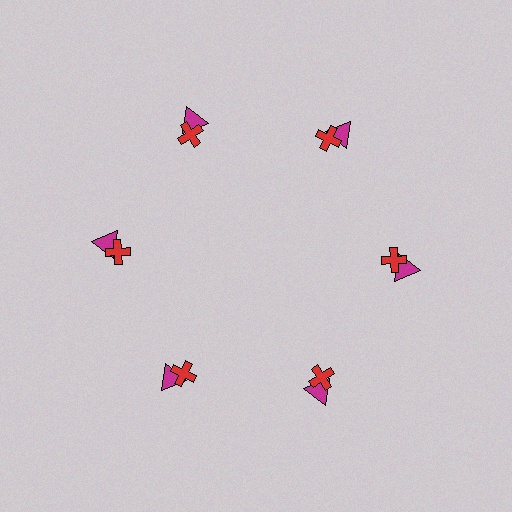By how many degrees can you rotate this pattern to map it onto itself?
The pattern maps onto itself every 60 degrees of rotation.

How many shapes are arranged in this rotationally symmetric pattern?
There are 12 shapes, arranged in 6 groups of 2.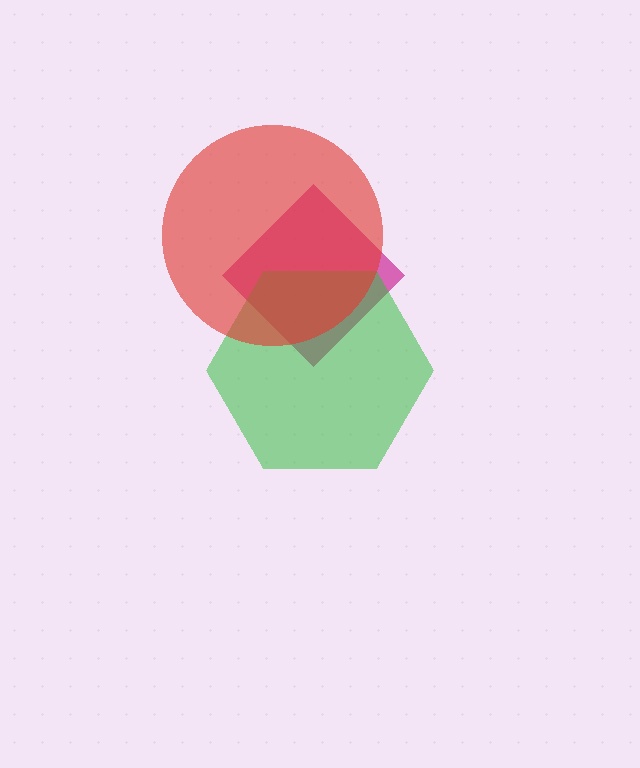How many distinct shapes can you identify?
There are 3 distinct shapes: a magenta diamond, a green hexagon, a red circle.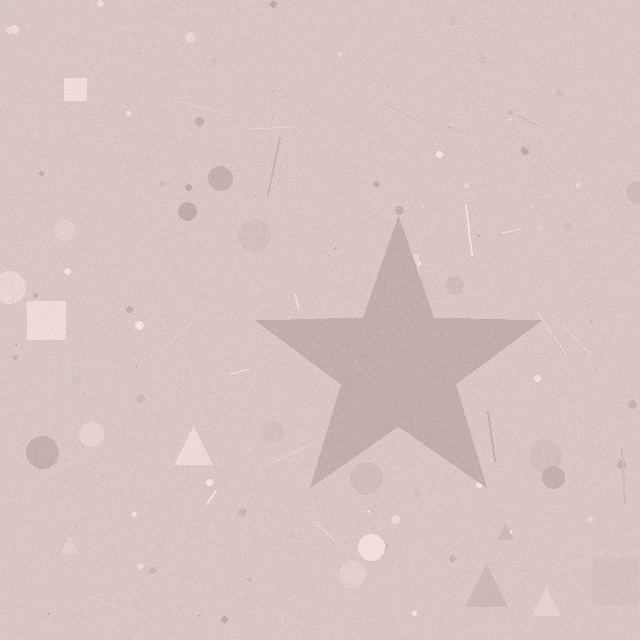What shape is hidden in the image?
A star is hidden in the image.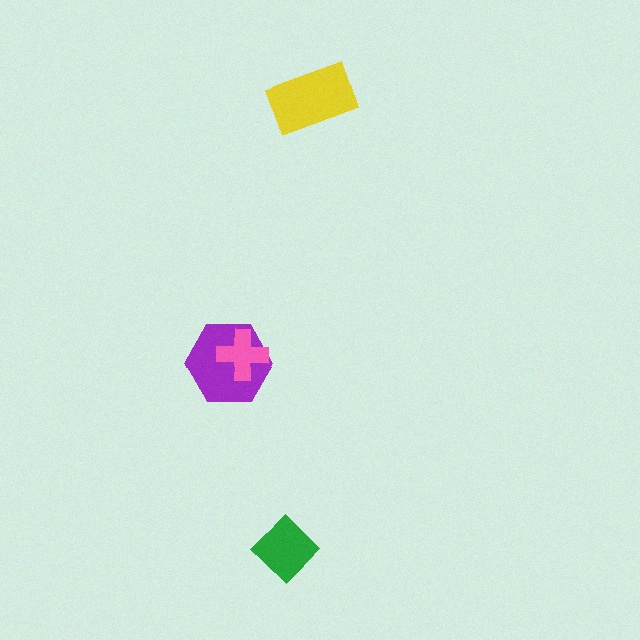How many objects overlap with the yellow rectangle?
0 objects overlap with the yellow rectangle.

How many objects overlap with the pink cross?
1 object overlaps with the pink cross.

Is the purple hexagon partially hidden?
Yes, it is partially covered by another shape.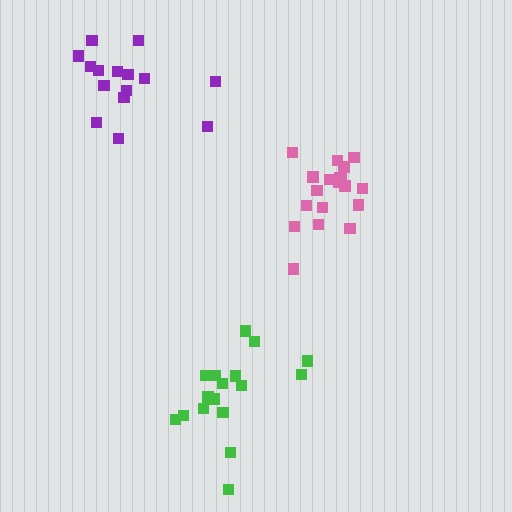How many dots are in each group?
Group 1: 15 dots, Group 2: 19 dots, Group 3: 17 dots (51 total).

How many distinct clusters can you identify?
There are 3 distinct clusters.